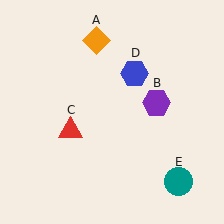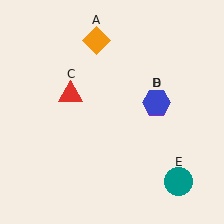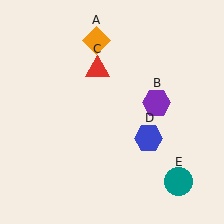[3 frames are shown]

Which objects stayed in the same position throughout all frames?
Orange diamond (object A) and purple hexagon (object B) and teal circle (object E) remained stationary.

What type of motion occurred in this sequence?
The red triangle (object C), blue hexagon (object D) rotated clockwise around the center of the scene.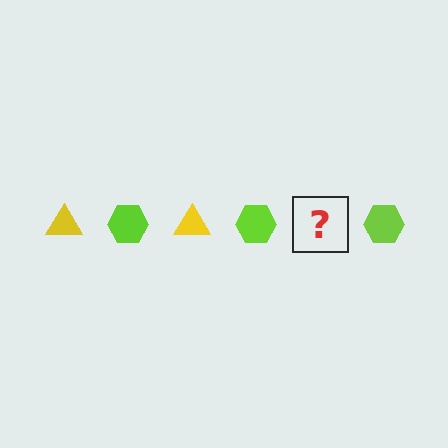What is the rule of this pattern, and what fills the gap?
The rule is that the pattern alternates between yellow triangle and lime hexagon. The gap should be filled with a yellow triangle.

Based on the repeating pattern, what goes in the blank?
The blank should be a yellow triangle.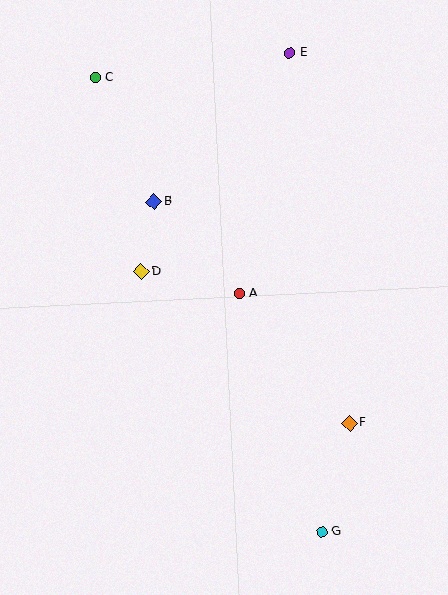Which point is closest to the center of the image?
Point A at (239, 293) is closest to the center.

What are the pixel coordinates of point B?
Point B is at (154, 202).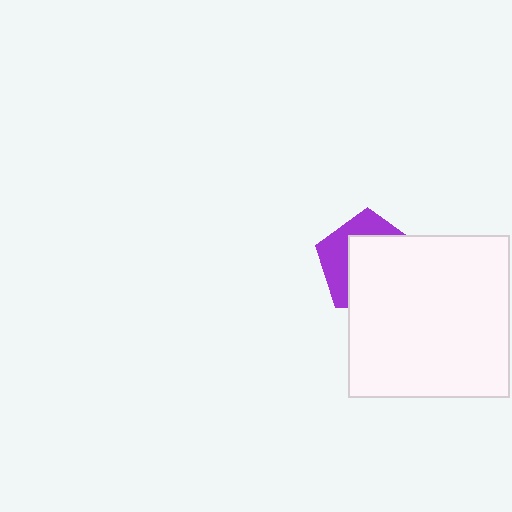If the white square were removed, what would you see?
You would see the complete purple pentagon.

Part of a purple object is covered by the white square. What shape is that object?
It is a pentagon.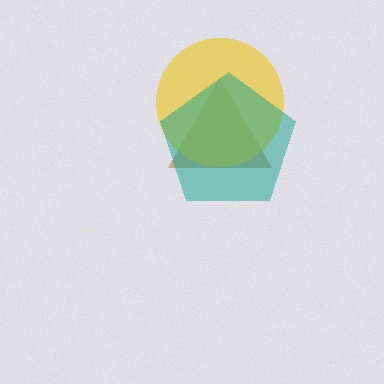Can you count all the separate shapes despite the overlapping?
Yes, there are 3 separate shapes.